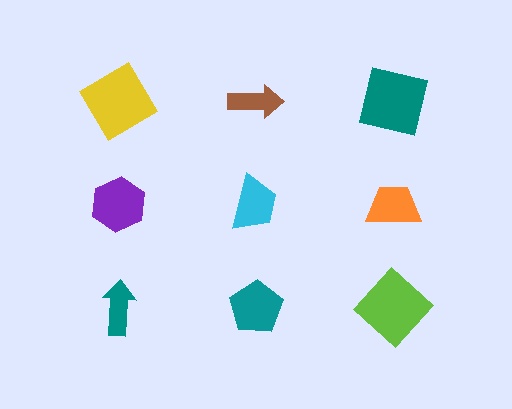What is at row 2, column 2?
A cyan trapezoid.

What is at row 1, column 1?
A yellow diamond.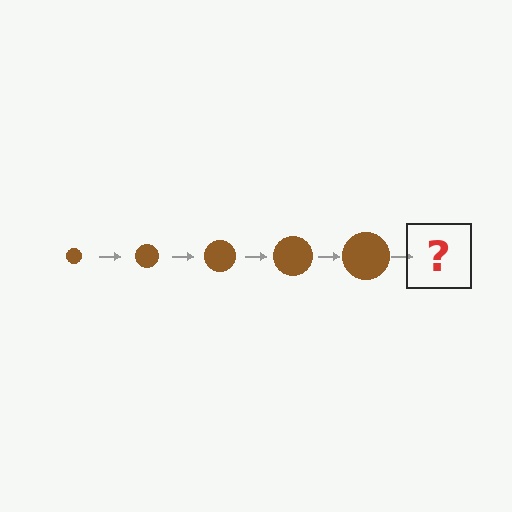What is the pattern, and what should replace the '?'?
The pattern is that the circle gets progressively larger each step. The '?' should be a brown circle, larger than the previous one.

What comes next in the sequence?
The next element should be a brown circle, larger than the previous one.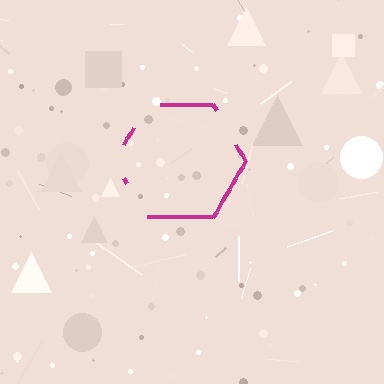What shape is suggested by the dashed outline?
The dashed outline suggests a hexagon.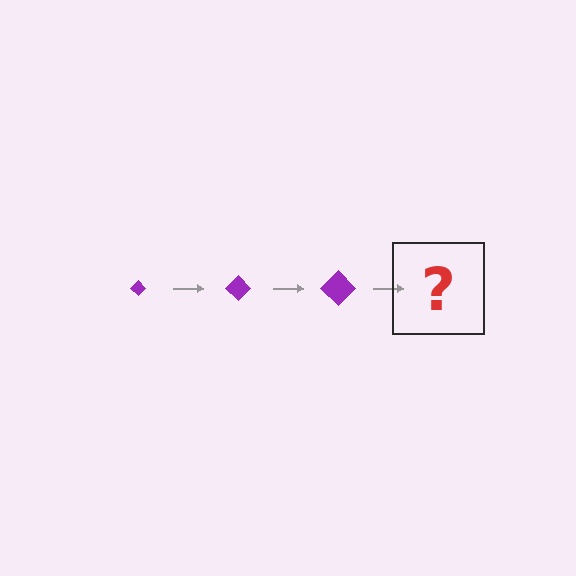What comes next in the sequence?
The next element should be a purple diamond, larger than the previous one.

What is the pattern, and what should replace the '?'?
The pattern is that the diamond gets progressively larger each step. The '?' should be a purple diamond, larger than the previous one.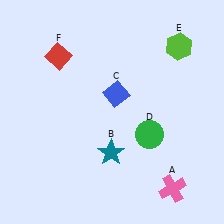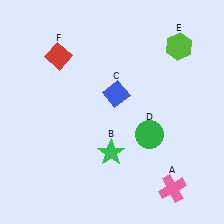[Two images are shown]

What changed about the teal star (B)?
In Image 1, B is teal. In Image 2, it changed to green.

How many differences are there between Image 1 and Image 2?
There is 1 difference between the two images.